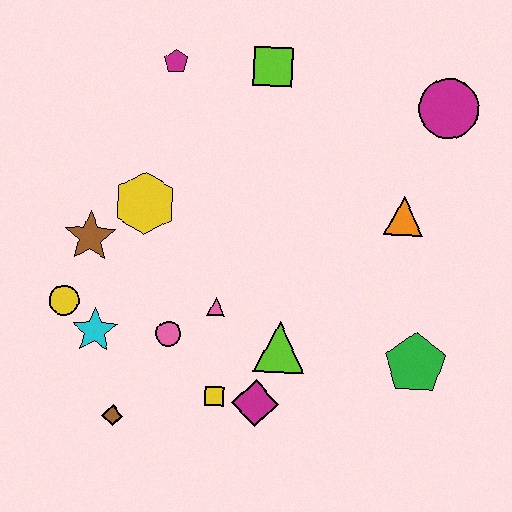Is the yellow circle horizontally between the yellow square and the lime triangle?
No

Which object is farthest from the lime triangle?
The magenta pentagon is farthest from the lime triangle.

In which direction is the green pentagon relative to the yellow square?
The green pentagon is to the right of the yellow square.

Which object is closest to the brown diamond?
The cyan star is closest to the brown diamond.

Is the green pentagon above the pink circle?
No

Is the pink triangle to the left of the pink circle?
No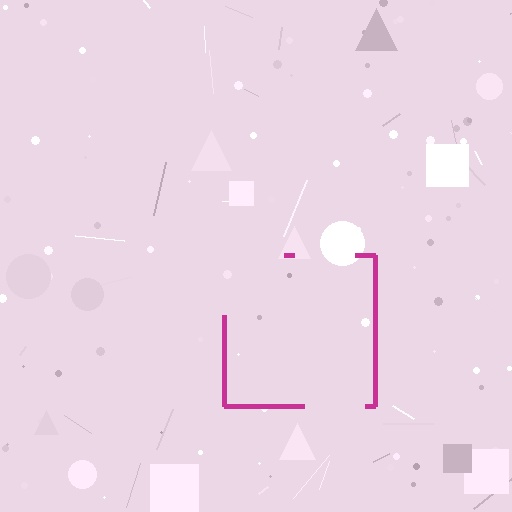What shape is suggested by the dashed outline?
The dashed outline suggests a square.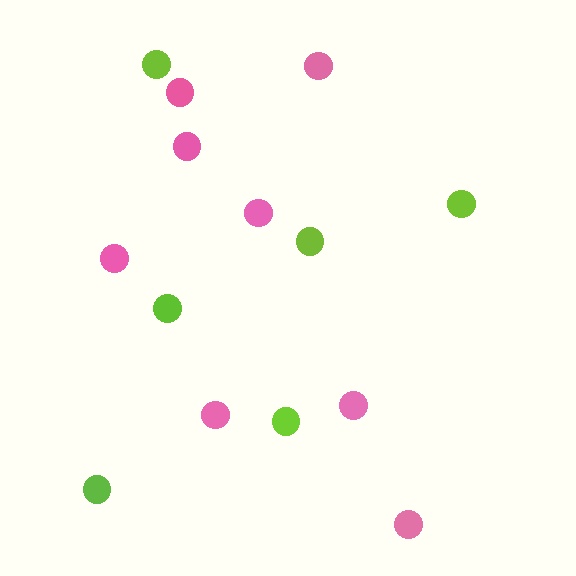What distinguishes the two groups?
There are 2 groups: one group of pink circles (8) and one group of lime circles (6).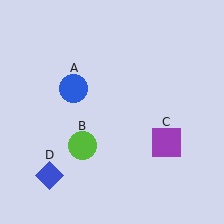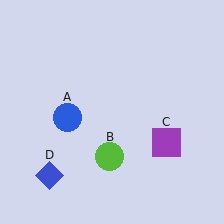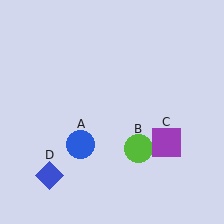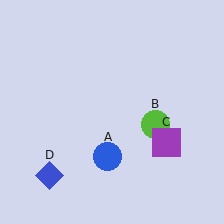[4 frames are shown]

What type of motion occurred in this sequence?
The blue circle (object A), lime circle (object B) rotated counterclockwise around the center of the scene.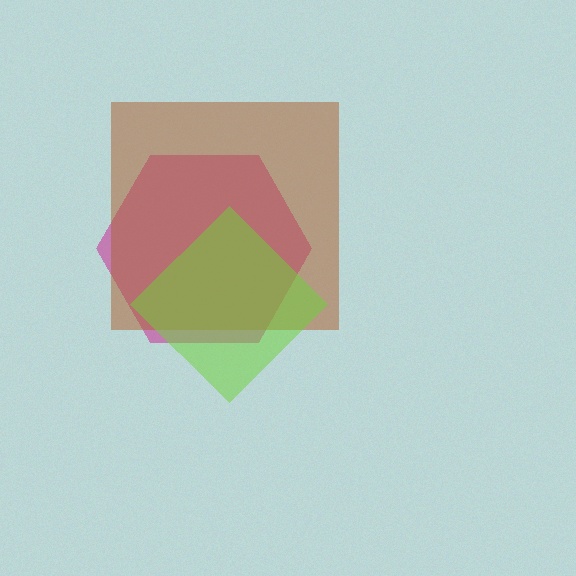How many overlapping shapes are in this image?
There are 3 overlapping shapes in the image.